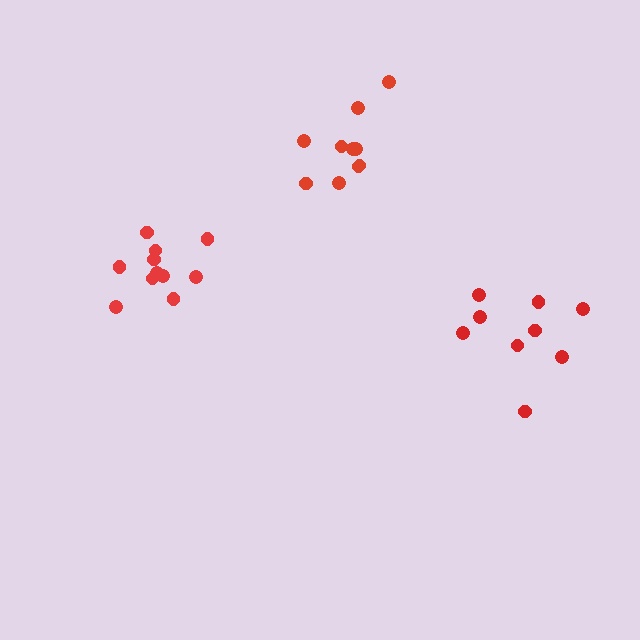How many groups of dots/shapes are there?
There are 3 groups.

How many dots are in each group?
Group 1: 10 dots, Group 2: 9 dots, Group 3: 11 dots (30 total).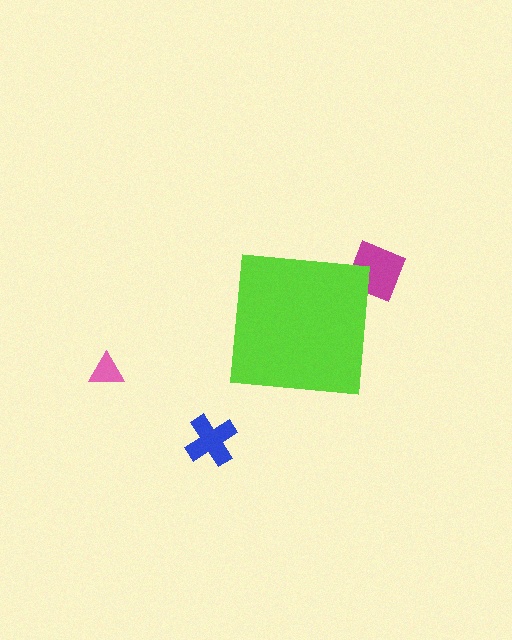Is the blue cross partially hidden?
No, the blue cross is fully visible.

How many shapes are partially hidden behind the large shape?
1 shape is partially hidden.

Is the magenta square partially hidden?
Yes, the magenta square is partially hidden behind the lime square.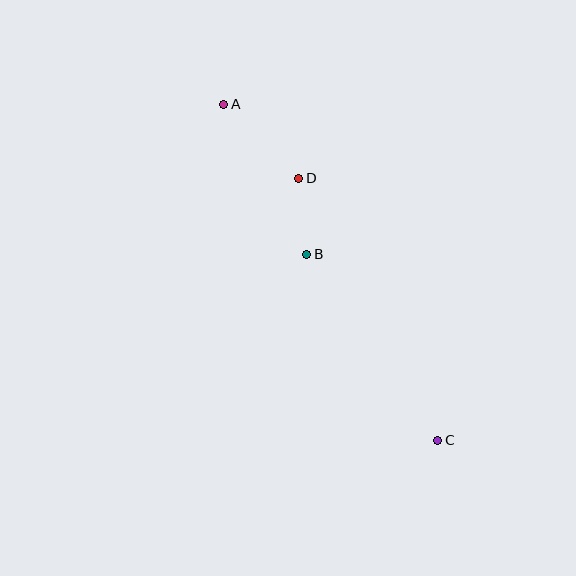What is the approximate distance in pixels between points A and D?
The distance between A and D is approximately 105 pixels.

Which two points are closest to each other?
Points B and D are closest to each other.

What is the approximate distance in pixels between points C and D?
The distance between C and D is approximately 296 pixels.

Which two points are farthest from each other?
Points A and C are farthest from each other.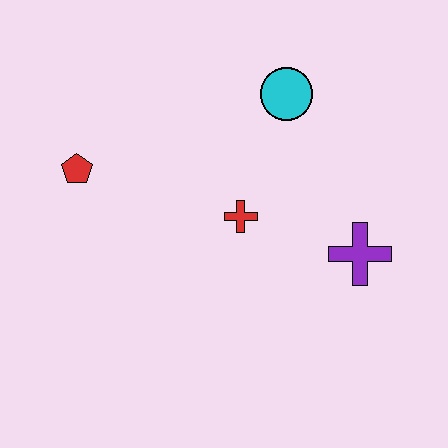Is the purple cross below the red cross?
Yes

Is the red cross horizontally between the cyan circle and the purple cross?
No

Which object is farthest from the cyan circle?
The red pentagon is farthest from the cyan circle.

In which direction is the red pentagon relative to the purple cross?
The red pentagon is to the left of the purple cross.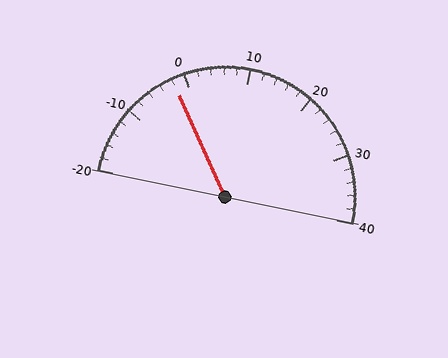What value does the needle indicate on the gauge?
The needle indicates approximately -2.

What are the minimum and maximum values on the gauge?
The gauge ranges from -20 to 40.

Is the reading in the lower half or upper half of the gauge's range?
The reading is in the lower half of the range (-20 to 40).